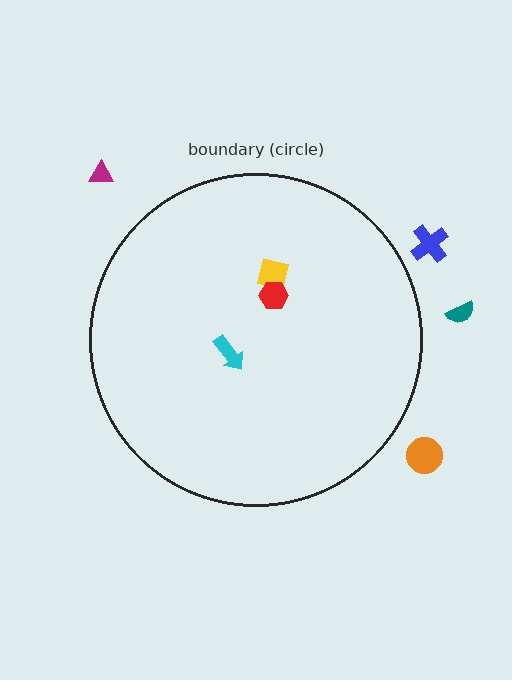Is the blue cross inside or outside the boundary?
Outside.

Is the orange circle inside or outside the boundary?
Outside.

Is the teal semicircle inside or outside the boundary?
Outside.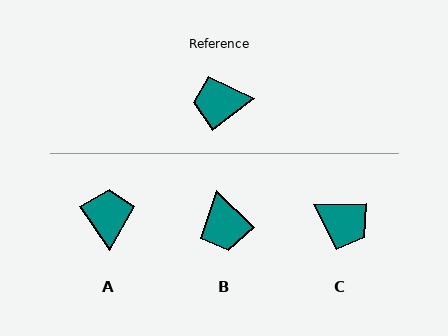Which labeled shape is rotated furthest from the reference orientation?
C, about 143 degrees away.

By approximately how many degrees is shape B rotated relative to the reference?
Approximately 98 degrees counter-clockwise.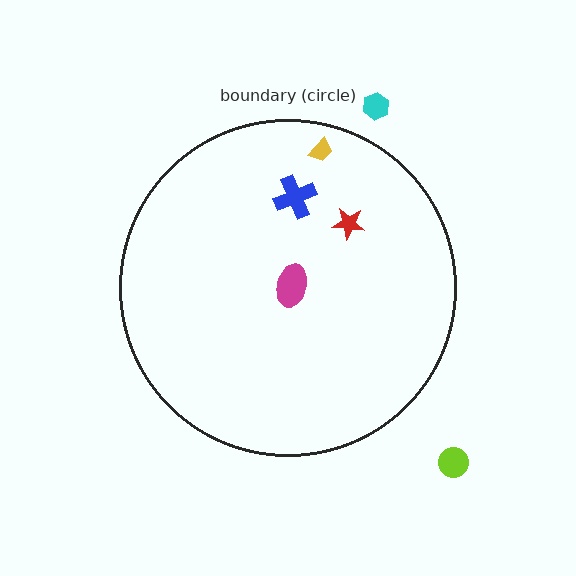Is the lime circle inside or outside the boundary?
Outside.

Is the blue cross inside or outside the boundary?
Inside.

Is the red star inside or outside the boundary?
Inside.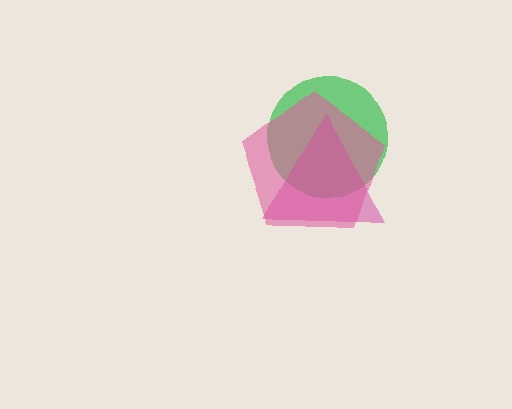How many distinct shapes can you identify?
There are 3 distinct shapes: a green circle, a magenta triangle, a pink pentagon.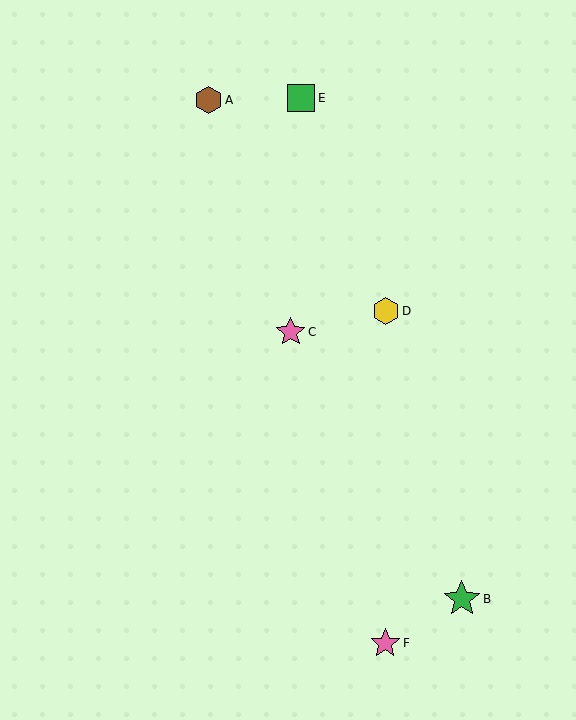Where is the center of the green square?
The center of the green square is at (301, 98).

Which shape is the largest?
The green star (labeled B) is the largest.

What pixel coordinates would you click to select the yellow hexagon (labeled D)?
Click at (386, 311) to select the yellow hexagon D.